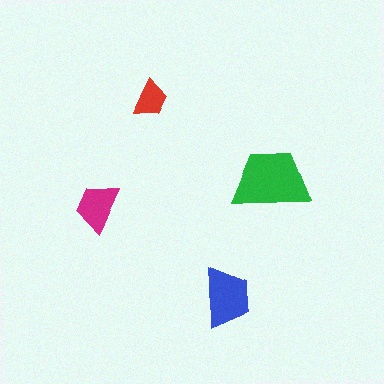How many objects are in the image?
There are 4 objects in the image.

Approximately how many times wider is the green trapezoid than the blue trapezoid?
About 1.5 times wider.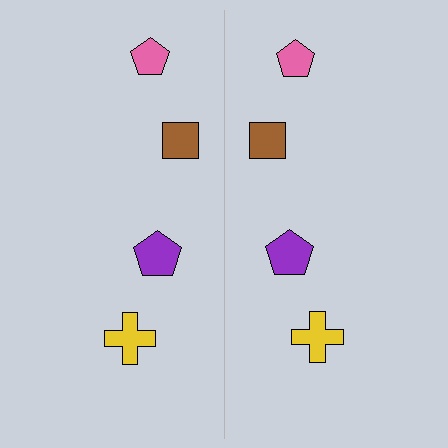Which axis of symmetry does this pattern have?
The pattern has a vertical axis of symmetry running through the center of the image.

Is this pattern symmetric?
Yes, this pattern has bilateral (reflection) symmetry.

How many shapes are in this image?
There are 8 shapes in this image.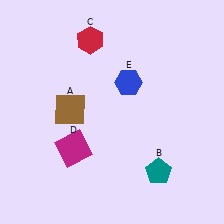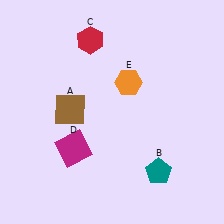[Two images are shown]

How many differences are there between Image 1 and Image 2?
There is 1 difference between the two images.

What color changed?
The hexagon (E) changed from blue in Image 1 to orange in Image 2.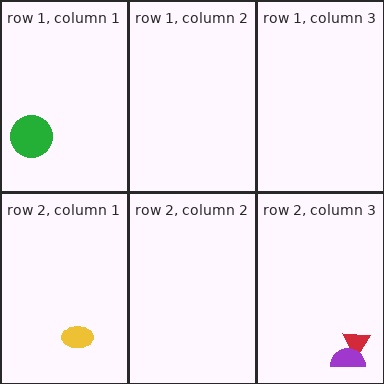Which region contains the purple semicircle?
The row 2, column 3 region.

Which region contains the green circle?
The row 1, column 1 region.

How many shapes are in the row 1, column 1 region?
1.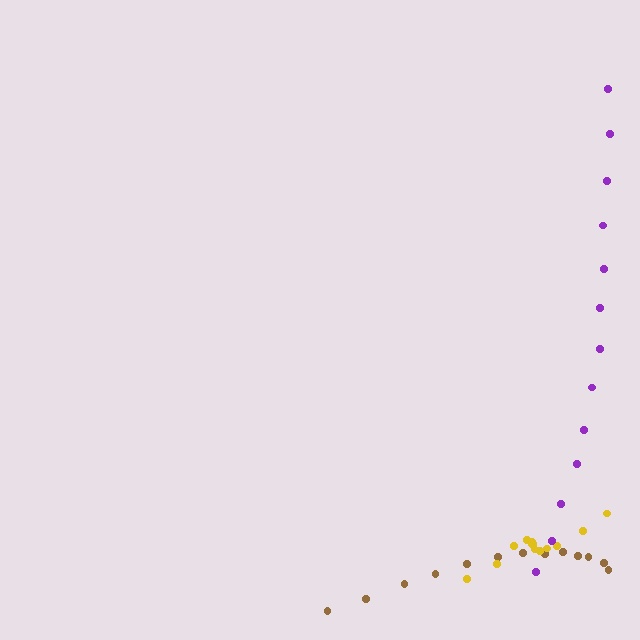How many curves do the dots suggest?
There are 3 distinct paths.